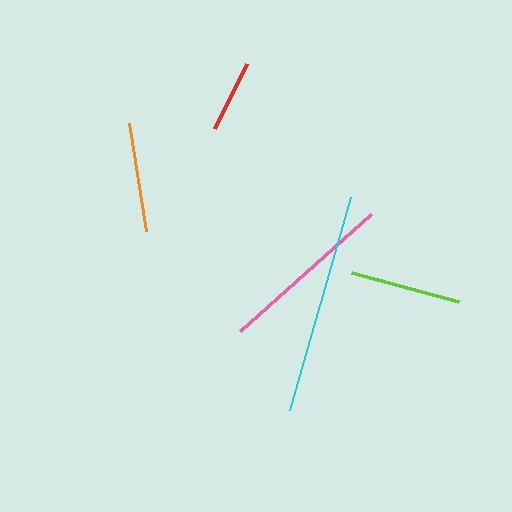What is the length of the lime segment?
The lime segment is approximately 111 pixels long.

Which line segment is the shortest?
The red line is the shortest at approximately 72 pixels.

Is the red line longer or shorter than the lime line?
The lime line is longer than the red line.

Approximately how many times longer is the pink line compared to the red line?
The pink line is approximately 2.4 times the length of the red line.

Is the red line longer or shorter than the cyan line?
The cyan line is longer than the red line.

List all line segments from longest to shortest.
From longest to shortest: cyan, pink, lime, orange, red.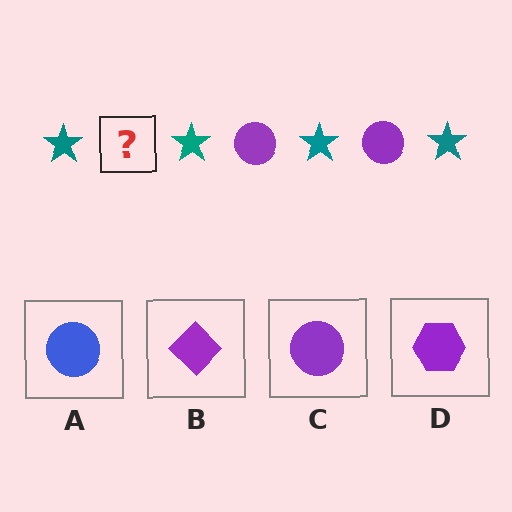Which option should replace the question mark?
Option C.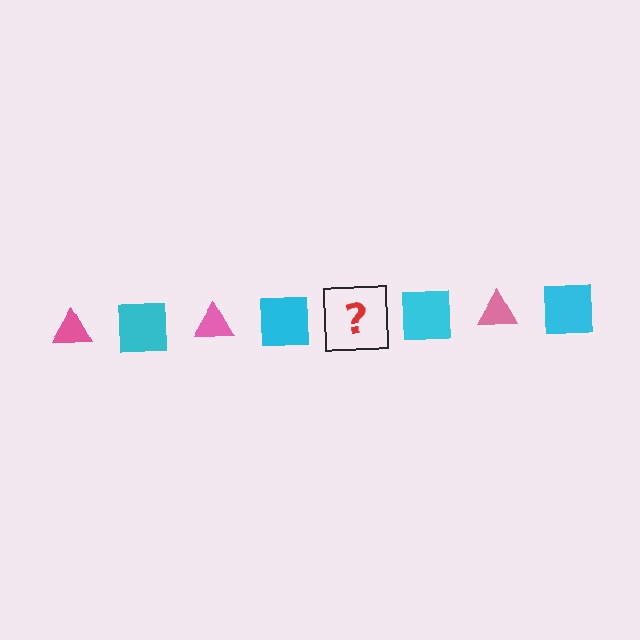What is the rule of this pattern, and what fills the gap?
The rule is that the pattern alternates between pink triangle and cyan square. The gap should be filled with a pink triangle.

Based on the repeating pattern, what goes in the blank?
The blank should be a pink triangle.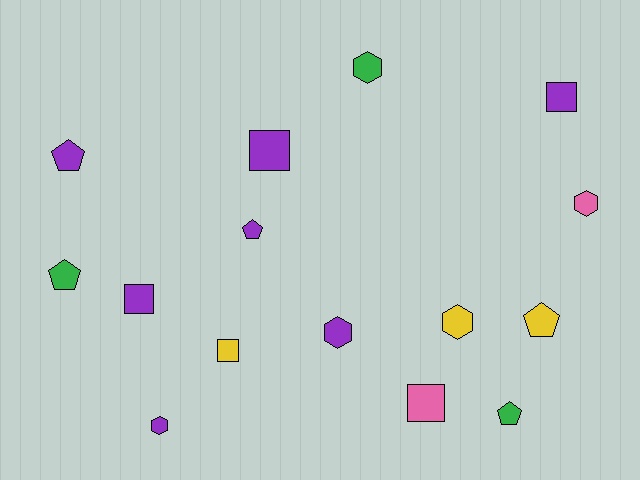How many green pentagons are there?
There are 2 green pentagons.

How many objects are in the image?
There are 15 objects.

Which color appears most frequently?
Purple, with 7 objects.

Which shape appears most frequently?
Hexagon, with 5 objects.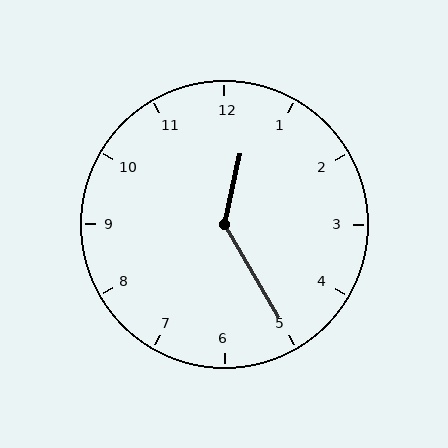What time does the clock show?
12:25.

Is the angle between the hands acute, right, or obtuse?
It is obtuse.